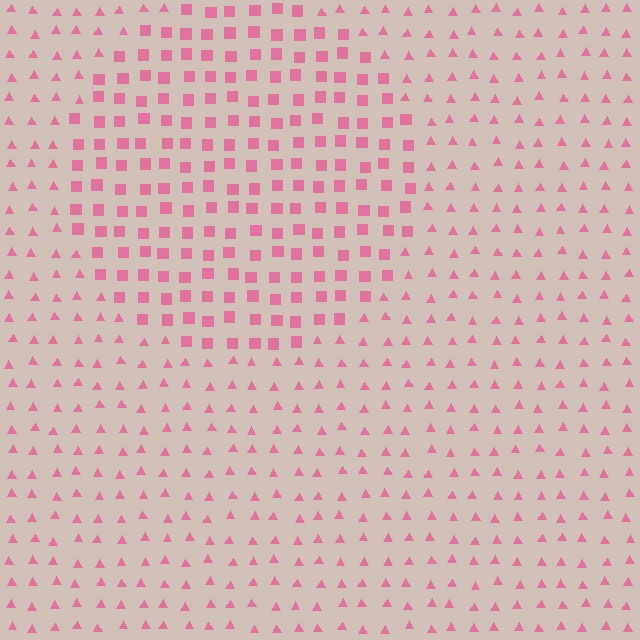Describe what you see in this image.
The image is filled with small pink elements arranged in a uniform grid. A circle-shaped region contains squares, while the surrounding area contains triangles. The boundary is defined purely by the change in element shape.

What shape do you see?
I see a circle.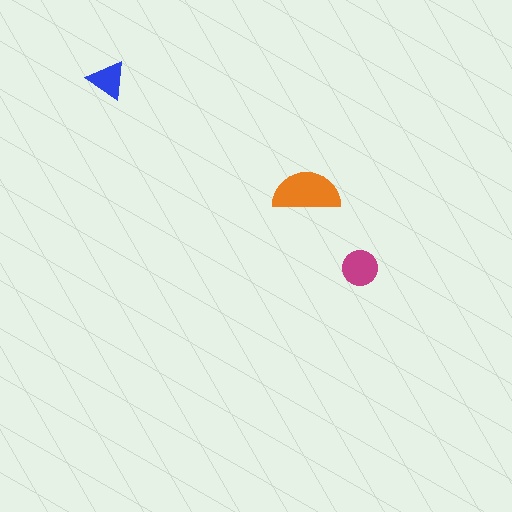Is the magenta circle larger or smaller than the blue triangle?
Larger.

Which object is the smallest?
The blue triangle.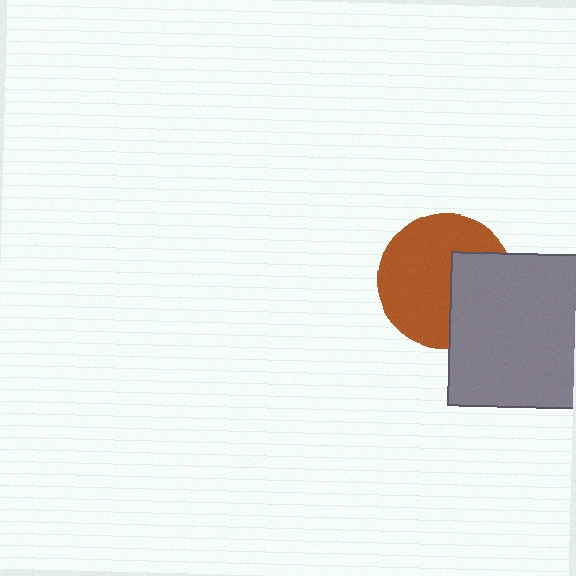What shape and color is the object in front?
The object in front is a gray square.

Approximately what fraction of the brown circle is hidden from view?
Roughly 35% of the brown circle is hidden behind the gray square.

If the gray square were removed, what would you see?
You would see the complete brown circle.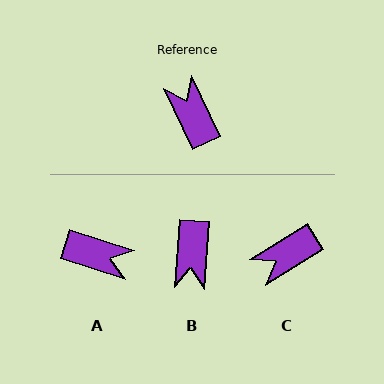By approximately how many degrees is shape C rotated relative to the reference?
Approximately 96 degrees counter-clockwise.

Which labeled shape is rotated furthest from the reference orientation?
B, about 150 degrees away.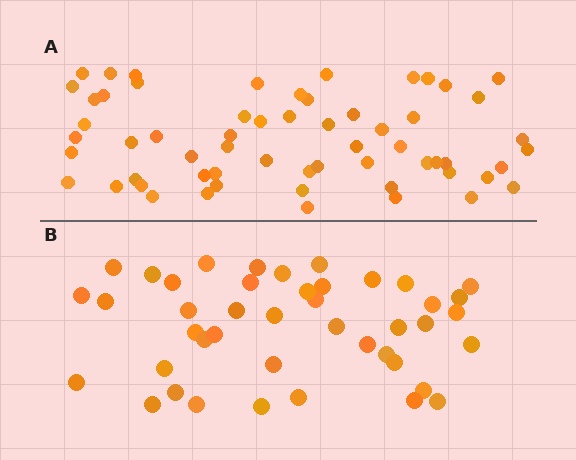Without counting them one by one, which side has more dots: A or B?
Region A (the top region) has more dots.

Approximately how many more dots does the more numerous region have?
Region A has approximately 15 more dots than region B.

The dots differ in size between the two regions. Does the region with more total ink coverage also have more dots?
No. Region B has more total ink coverage because its dots are larger, but region A actually contains more individual dots. Total area can be misleading — the number of items is what matters here.